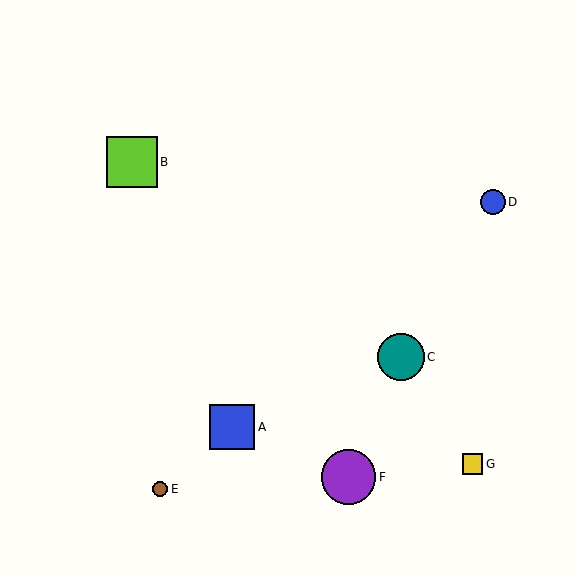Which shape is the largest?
The purple circle (labeled F) is the largest.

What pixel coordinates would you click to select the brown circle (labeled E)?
Click at (160, 489) to select the brown circle E.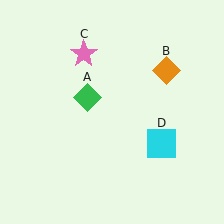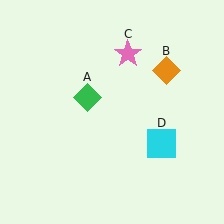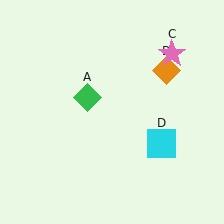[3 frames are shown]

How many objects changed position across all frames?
1 object changed position: pink star (object C).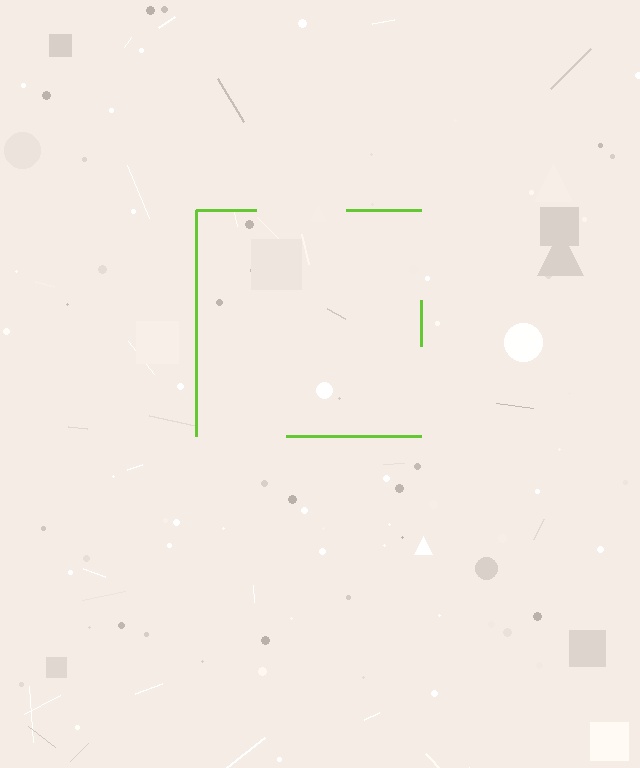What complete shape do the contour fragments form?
The contour fragments form a square.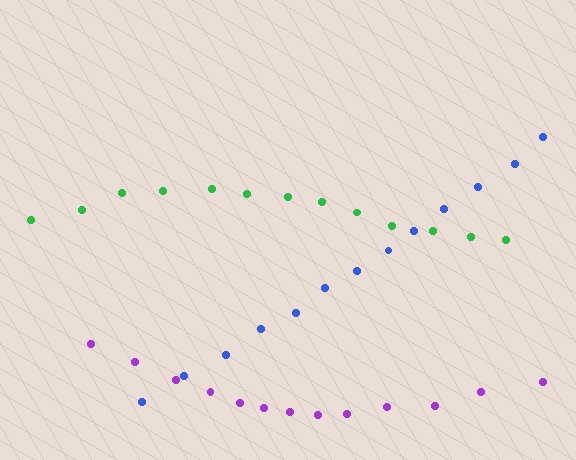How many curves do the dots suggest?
There are 3 distinct paths.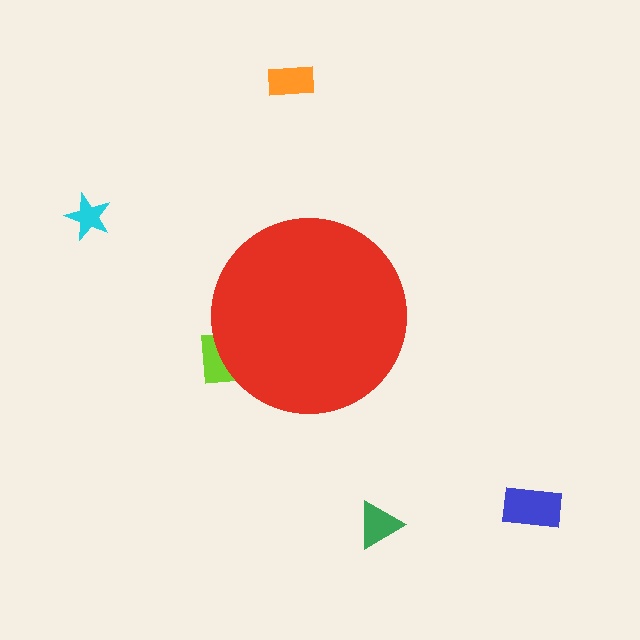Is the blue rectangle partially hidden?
No, the blue rectangle is fully visible.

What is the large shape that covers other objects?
A red circle.